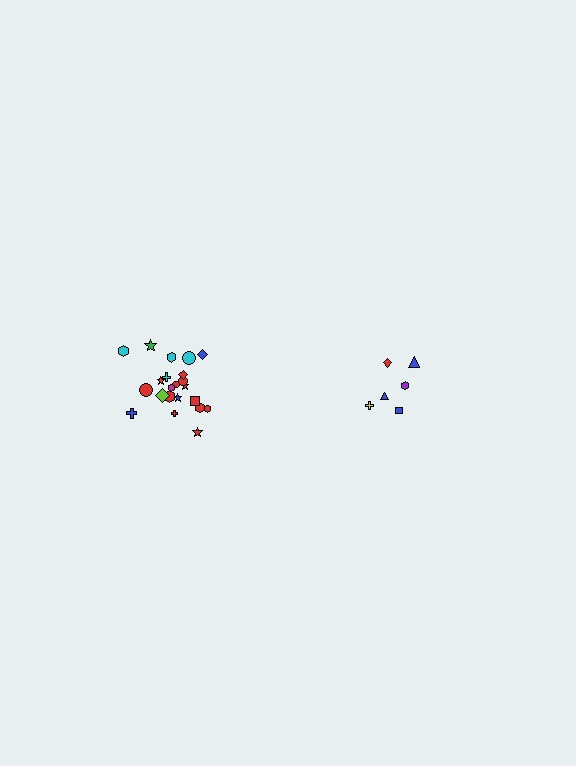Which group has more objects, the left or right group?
The left group.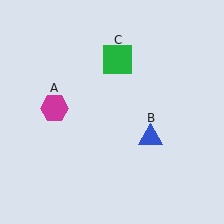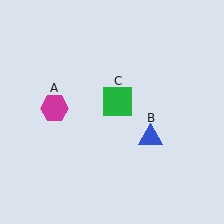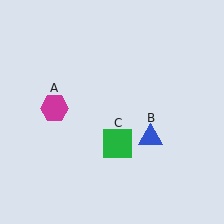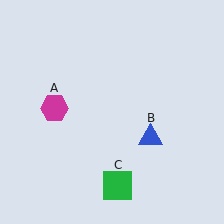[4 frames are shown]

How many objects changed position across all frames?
1 object changed position: green square (object C).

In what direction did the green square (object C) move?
The green square (object C) moved down.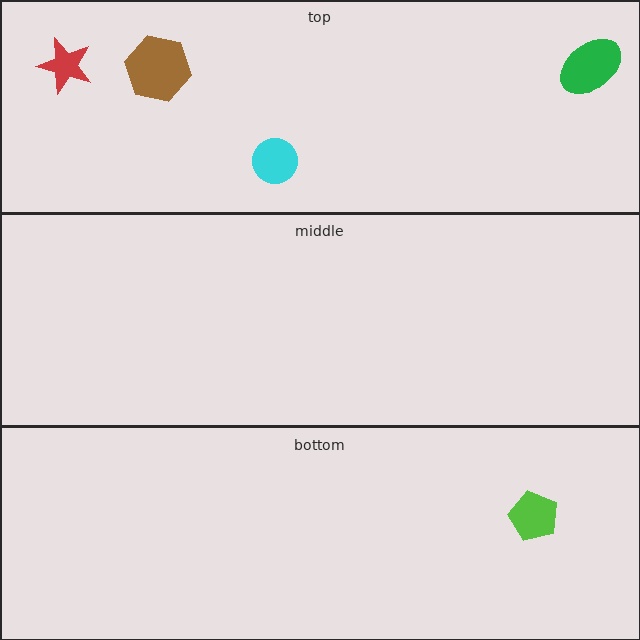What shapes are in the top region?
The cyan circle, the green ellipse, the red star, the brown hexagon.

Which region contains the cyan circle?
The top region.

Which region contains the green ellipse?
The top region.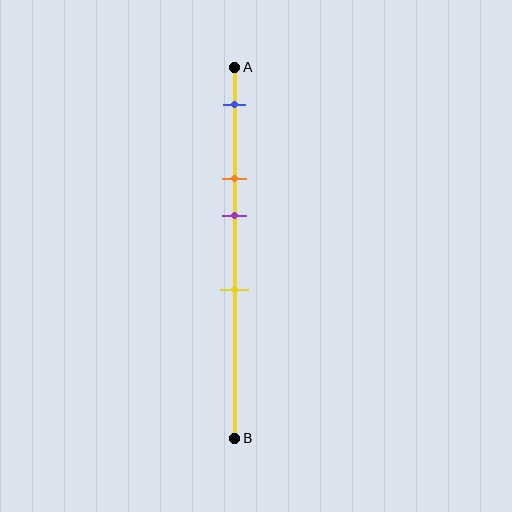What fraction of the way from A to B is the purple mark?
The purple mark is approximately 40% (0.4) of the way from A to B.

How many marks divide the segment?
There are 4 marks dividing the segment.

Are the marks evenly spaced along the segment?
No, the marks are not evenly spaced.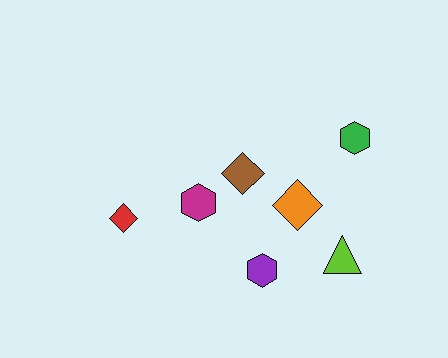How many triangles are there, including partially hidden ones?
There is 1 triangle.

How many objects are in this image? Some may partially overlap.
There are 7 objects.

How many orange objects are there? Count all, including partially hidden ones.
There is 1 orange object.